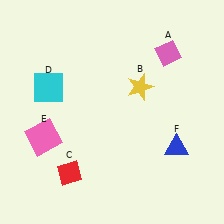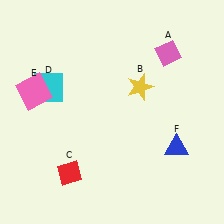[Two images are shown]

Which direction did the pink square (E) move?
The pink square (E) moved up.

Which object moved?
The pink square (E) moved up.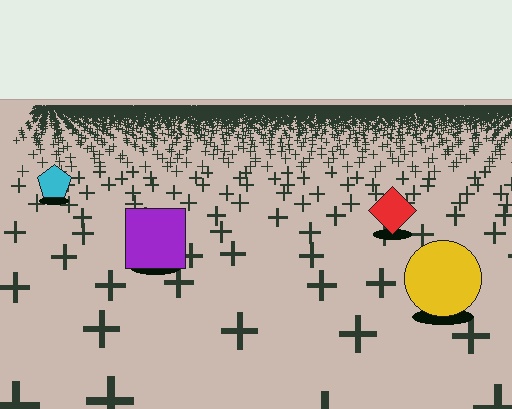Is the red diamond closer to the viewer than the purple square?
No. The purple square is closer — you can tell from the texture gradient: the ground texture is coarser near it.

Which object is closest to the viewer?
The yellow circle is closest. The texture marks near it are larger and more spread out.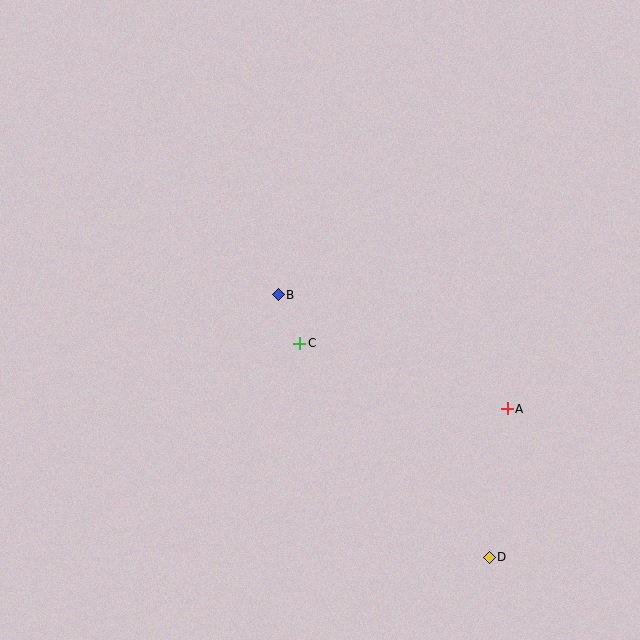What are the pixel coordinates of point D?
Point D is at (489, 557).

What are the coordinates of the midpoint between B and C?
The midpoint between B and C is at (289, 319).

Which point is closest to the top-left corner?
Point B is closest to the top-left corner.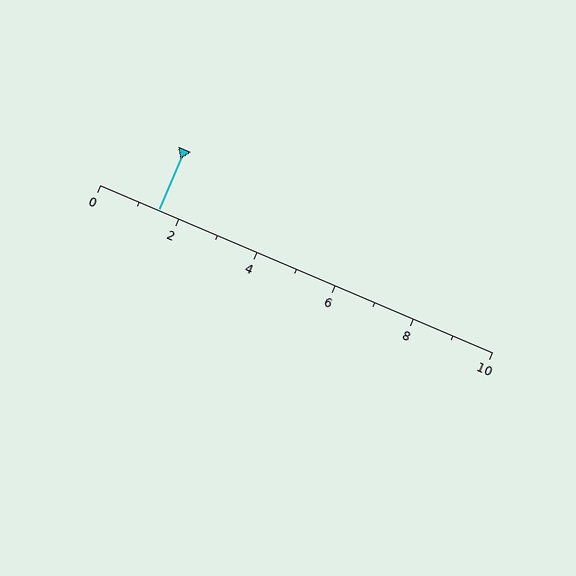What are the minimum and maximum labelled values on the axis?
The axis runs from 0 to 10.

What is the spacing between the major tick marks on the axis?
The major ticks are spaced 2 apart.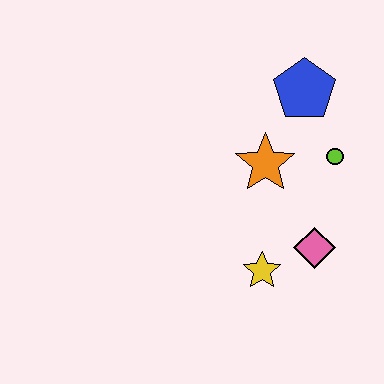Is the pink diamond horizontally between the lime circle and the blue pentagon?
Yes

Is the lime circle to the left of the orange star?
No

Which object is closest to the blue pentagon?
The lime circle is closest to the blue pentagon.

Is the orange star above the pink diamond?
Yes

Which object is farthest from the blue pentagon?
The yellow star is farthest from the blue pentagon.